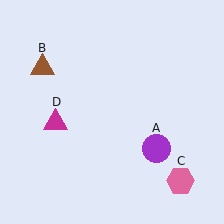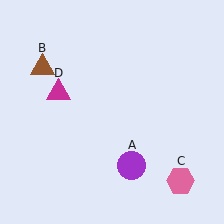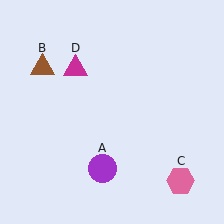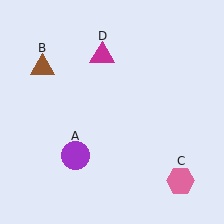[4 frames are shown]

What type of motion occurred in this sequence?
The purple circle (object A), magenta triangle (object D) rotated clockwise around the center of the scene.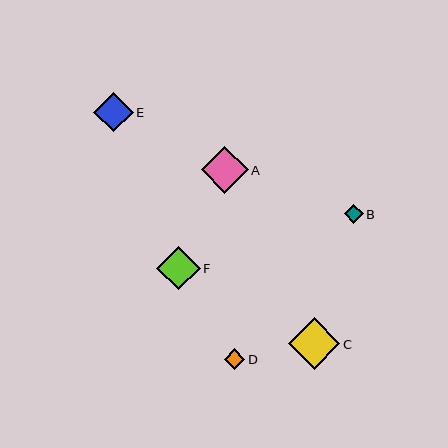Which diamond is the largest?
Diamond C is the largest with a size of approximately 51 pixels.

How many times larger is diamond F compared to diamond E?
Diamond F is approximately 1.1 times the size of diamond E.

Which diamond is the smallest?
Diamond B is the smallest with a size of approximately 19 pixels.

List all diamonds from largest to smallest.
From largest to smallest: C, A, F, E, D, B.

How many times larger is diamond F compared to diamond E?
Diamond F is approximately 1.1 times the size of diamond E.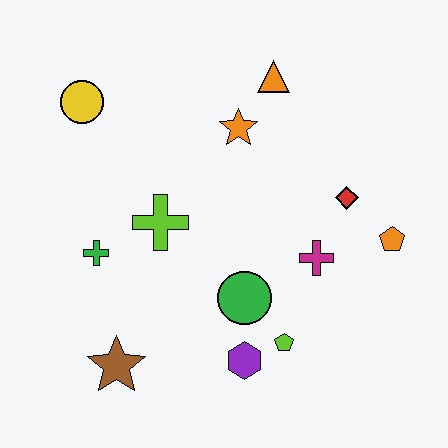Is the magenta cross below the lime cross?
Yes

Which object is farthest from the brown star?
The orange triangle is farthest from the brown star.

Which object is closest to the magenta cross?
The red diamond is closest to the magenta cross.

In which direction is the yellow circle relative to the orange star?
The yellow circle is to the left of the orange star.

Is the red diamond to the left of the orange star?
No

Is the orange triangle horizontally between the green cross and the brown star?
No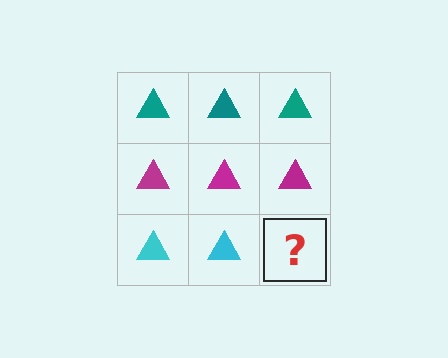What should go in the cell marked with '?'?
The missing cell should contain a cyan triangle.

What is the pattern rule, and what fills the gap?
The rule is that each row has a consistent color. The gap should be filled with a cyan triangle.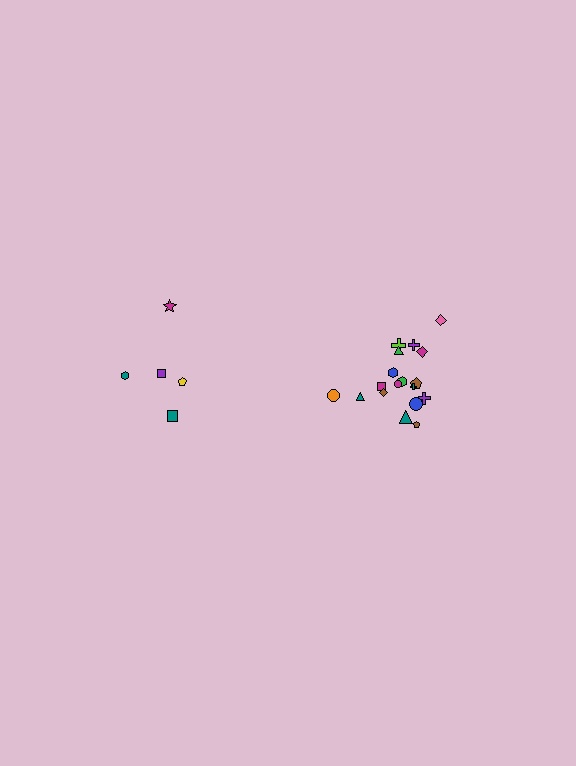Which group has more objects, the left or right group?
The right group.